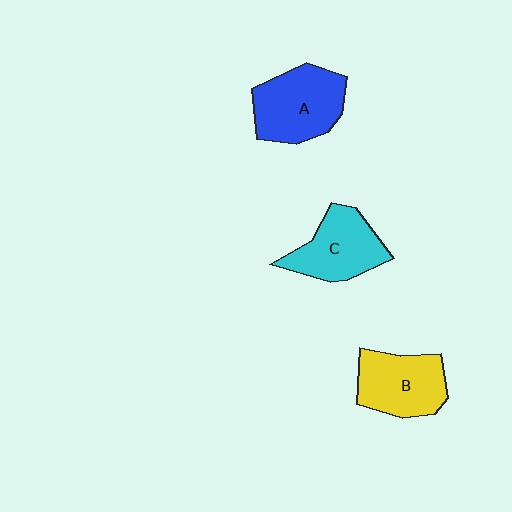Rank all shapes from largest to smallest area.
From largest to smallest: A (blue), B (yellow), C (cyan).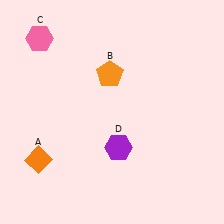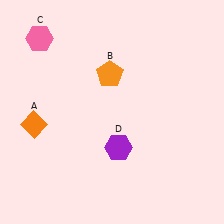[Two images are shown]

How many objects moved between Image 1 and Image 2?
1 object moved between the two images.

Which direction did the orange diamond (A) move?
The orange diamond (A) moved up.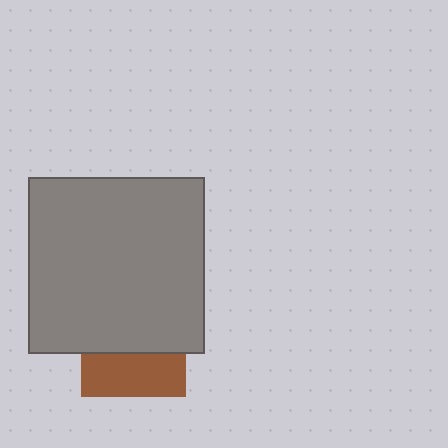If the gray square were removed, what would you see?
You would see the complete brown square.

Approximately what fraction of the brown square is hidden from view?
Roughly 58% of the brown square is hidden behind the gray square.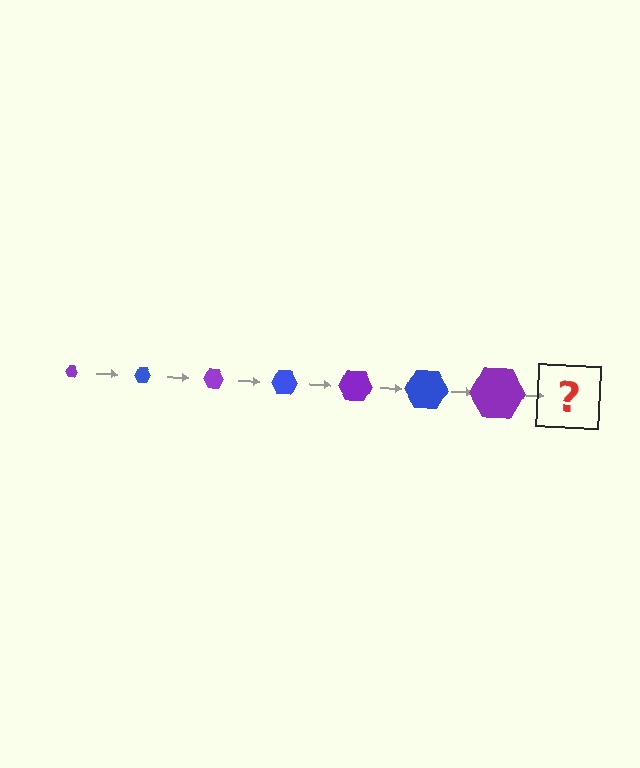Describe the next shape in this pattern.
It should be a blue hexagon, larger than the previous one.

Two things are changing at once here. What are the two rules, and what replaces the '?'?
The two rules are that the hexagon grows larger each step and the color cycles through purple and blue. The '?' should be a blue hexagon, larger than the previous one.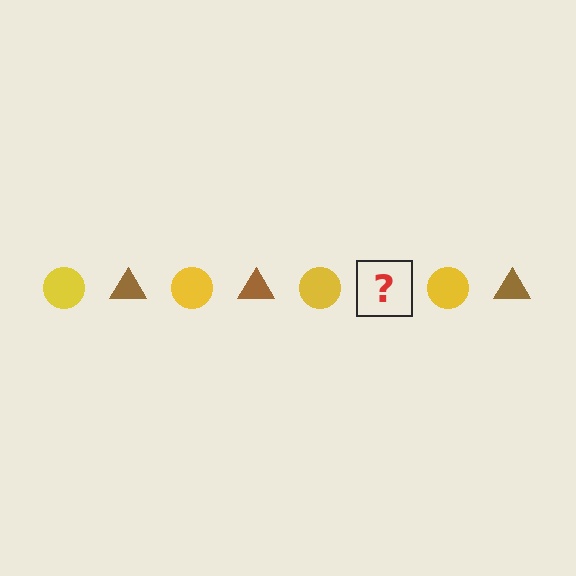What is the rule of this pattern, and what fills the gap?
The rule is that the pattern alternates between yellow circle and brown triangle. The gap should be filled with a brown triangle.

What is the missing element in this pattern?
The missing element is a brown triangle.